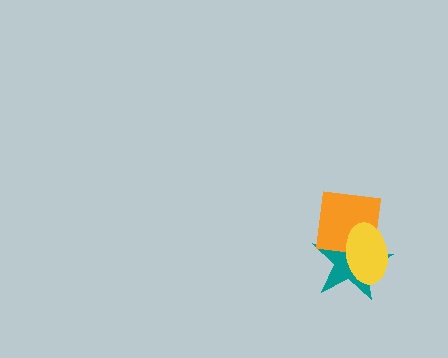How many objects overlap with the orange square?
2 objects overlap with the orange square.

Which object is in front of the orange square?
The yellow ellipse is in front of the orange square.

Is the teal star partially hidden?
Yes, it is partially covered by another shape.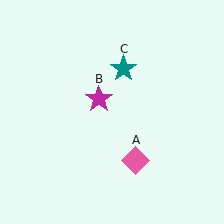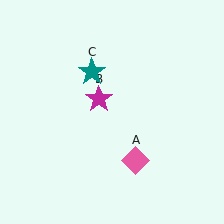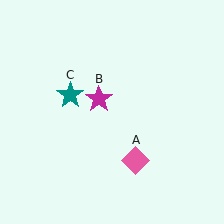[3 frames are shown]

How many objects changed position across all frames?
1 object changed position: teal star (object C).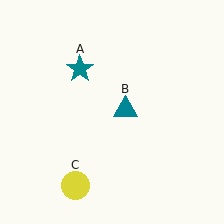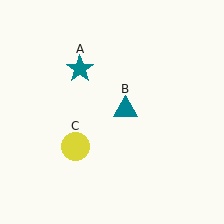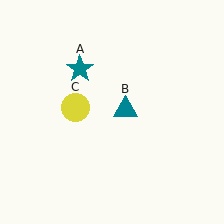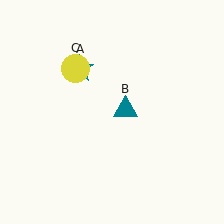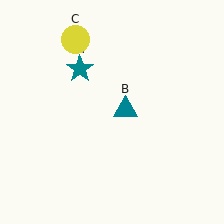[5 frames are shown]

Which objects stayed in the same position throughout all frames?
Teal star (object A) and teal triangle (object B) remained stationary.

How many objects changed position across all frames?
1 object changed position: yellow circle (object C).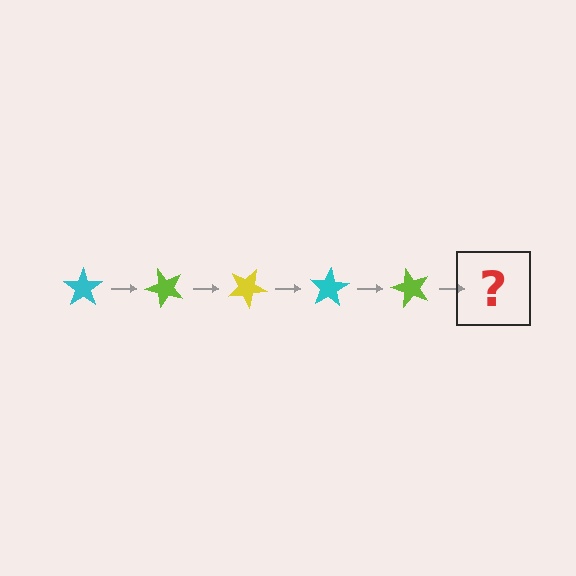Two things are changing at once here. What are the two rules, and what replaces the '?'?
The two rules are that it rotates 50 degrees each step and the color cycles through cyan, lime, and yellow. The '?' should be a yellow star, rotated 250 degrees from the start.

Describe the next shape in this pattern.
It should be a yellow star, rotated 250 degrees from the start.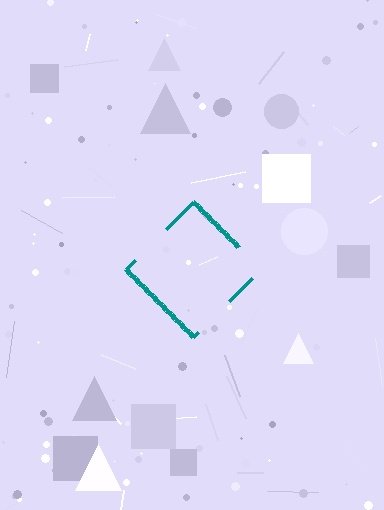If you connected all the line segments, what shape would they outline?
They would outline a diamond.